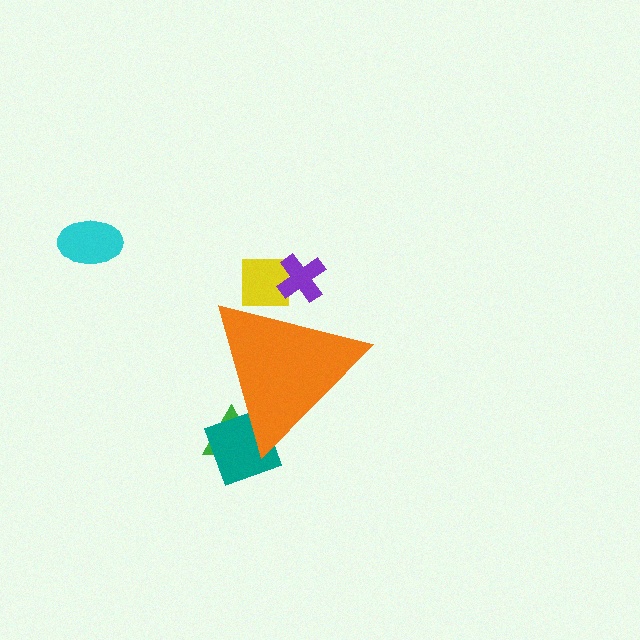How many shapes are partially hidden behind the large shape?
4 shapes are partially hidden.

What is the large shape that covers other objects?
An orange triangle.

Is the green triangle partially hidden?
Yes, the green triangle is partially hidden behind the orange triangle.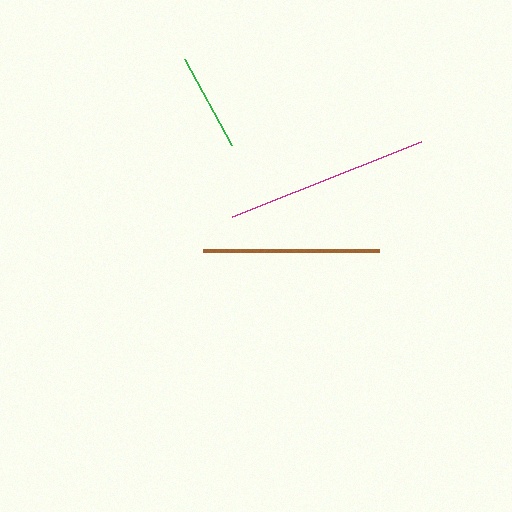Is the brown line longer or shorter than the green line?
The brown line is longer than the green line.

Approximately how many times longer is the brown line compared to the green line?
The brown line is approximately 1.8 times the length of the green line.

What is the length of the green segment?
The green segment is approximately 98 pixels long.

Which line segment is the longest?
The magenta line is the longest at approximately 203 pixels.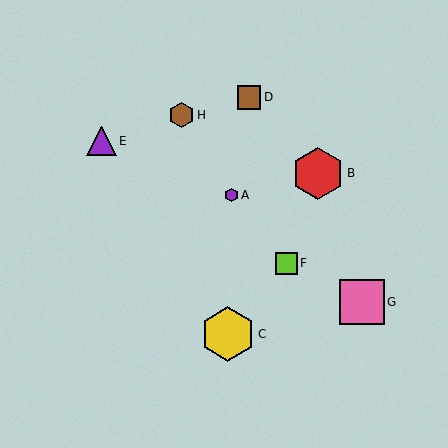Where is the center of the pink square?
The center of the pink square is at (362, 302).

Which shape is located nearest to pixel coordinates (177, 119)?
The brown hexagon (labeled H) at (182, 115) is nearest to that location.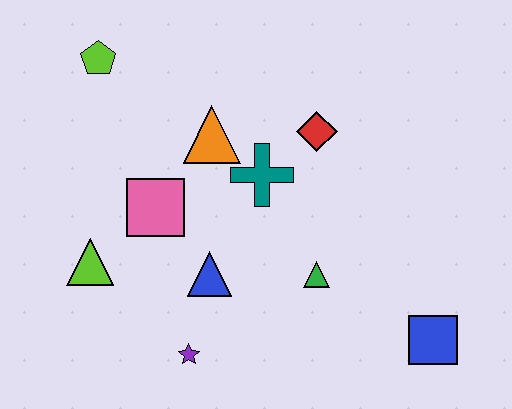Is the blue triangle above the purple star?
Yes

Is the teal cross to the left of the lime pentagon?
No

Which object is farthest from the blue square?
The lime pentagon is farthest from the blue square.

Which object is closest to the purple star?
The blue triangle is closest to the purple star.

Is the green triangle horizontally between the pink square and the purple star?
No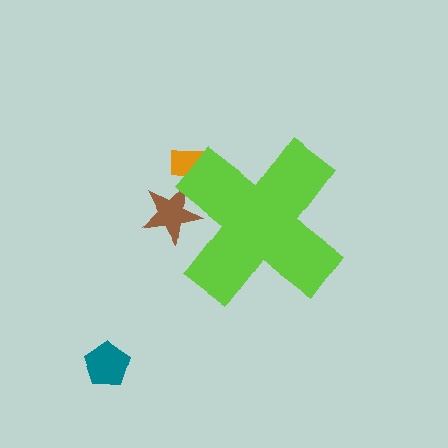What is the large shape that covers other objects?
A lime cross.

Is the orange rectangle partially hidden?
Yes, the orange rectangle is partially hidden behind the lime cross.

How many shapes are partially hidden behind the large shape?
2 shapes are partially hidden.